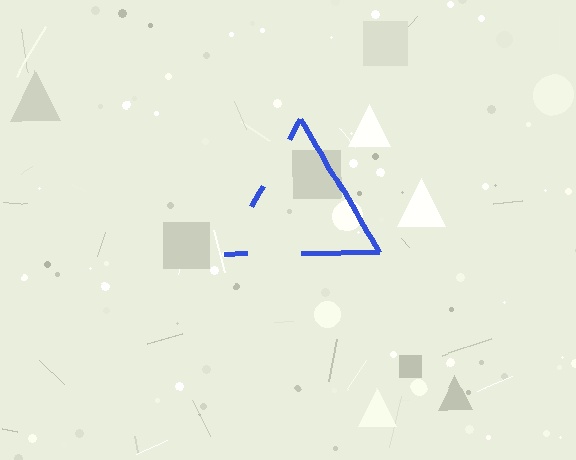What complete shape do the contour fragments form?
The contour fragments form a triangle.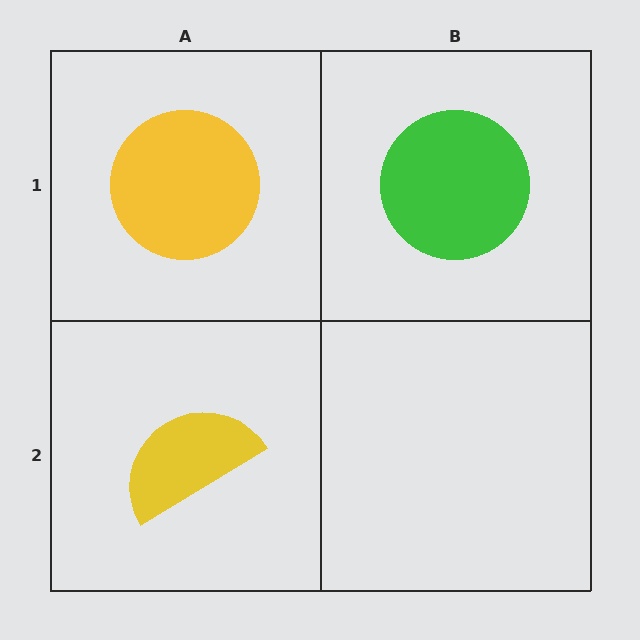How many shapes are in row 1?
2 shapes.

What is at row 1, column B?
A green circle.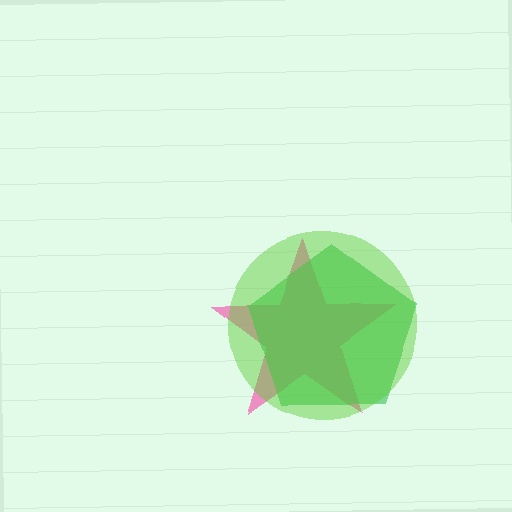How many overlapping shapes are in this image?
There are 3 overlapping shapes in the image.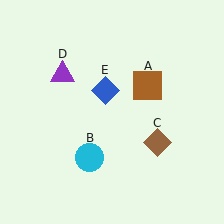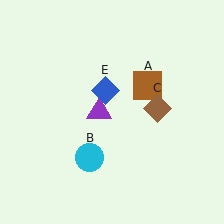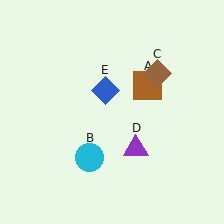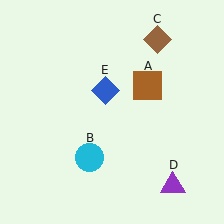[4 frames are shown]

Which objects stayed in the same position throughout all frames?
Brown square (object A) and cyan circle (object B) and blue diamond (object E) remained stationary.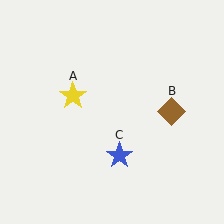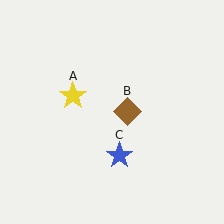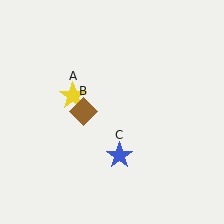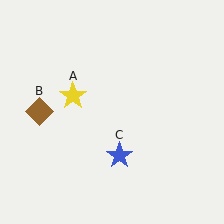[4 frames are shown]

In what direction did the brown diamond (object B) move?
The brown diamond (object B) moved left.